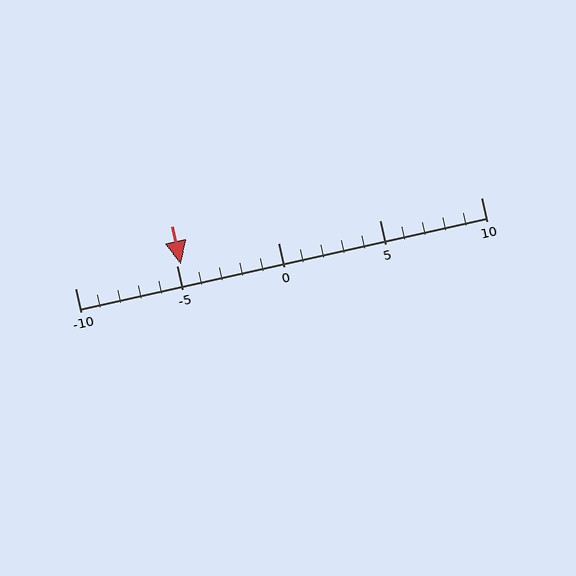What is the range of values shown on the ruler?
The ruler shows values from -10 to 10.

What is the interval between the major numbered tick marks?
The major tick marks are spaced 5 units apart.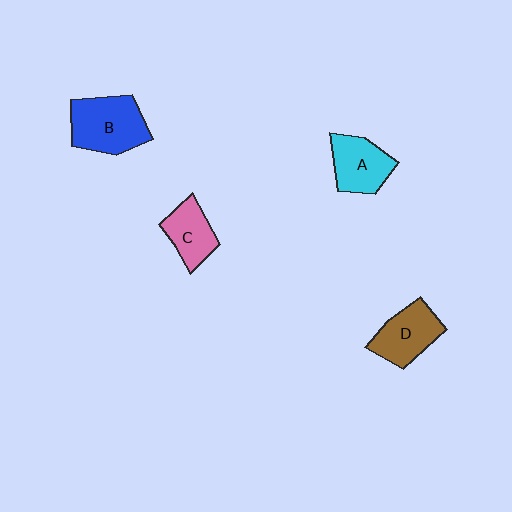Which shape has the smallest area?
Shape C (pink).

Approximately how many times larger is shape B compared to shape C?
Approximately 1.5 times.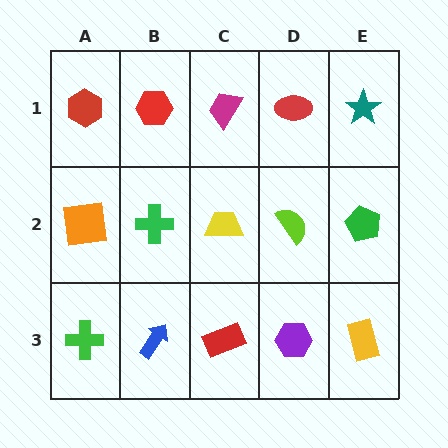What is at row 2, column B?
A green cross.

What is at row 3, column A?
A green cross.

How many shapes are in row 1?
5 shapes.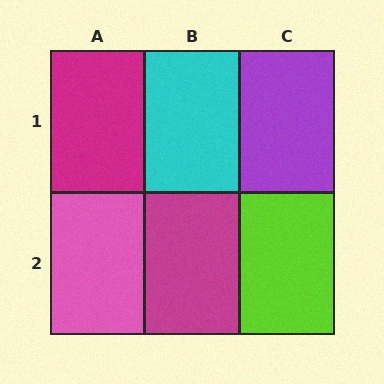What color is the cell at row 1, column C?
Purple.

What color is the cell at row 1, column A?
Magenta.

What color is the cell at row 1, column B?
Cyan.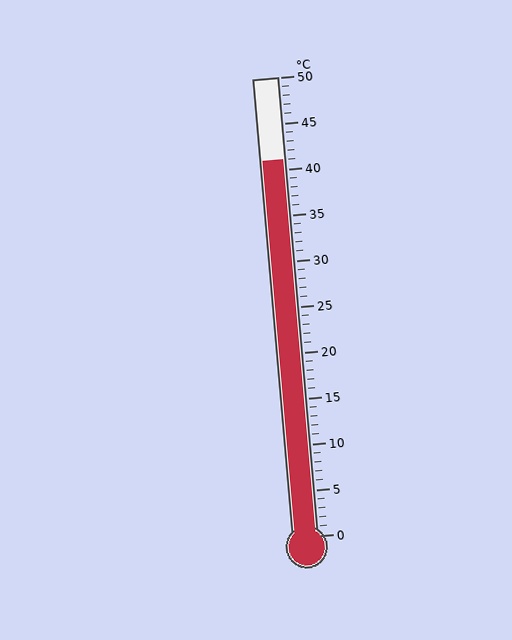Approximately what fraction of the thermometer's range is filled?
The thermometer is filled to approximately 80% of its range.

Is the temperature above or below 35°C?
The temperature is above 35°C.